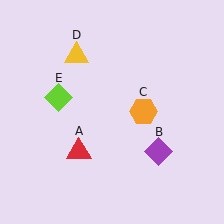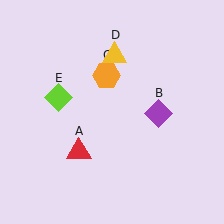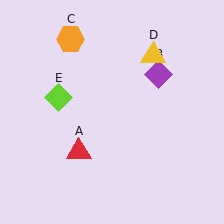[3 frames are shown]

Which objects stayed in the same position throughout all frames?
Red triangle (object A) and lime diamond (object E) remained stationary.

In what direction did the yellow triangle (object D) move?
The yellow triangle (object D) moved right.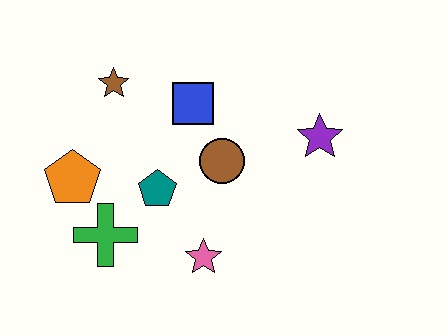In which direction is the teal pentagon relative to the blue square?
The teal pentagon is below the blue square.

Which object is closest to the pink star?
The teal pentagon is closest to the pink star.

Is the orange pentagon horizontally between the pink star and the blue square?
No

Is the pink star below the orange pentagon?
Yes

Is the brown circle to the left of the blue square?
No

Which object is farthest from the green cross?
The purple star is farthest from the green cross.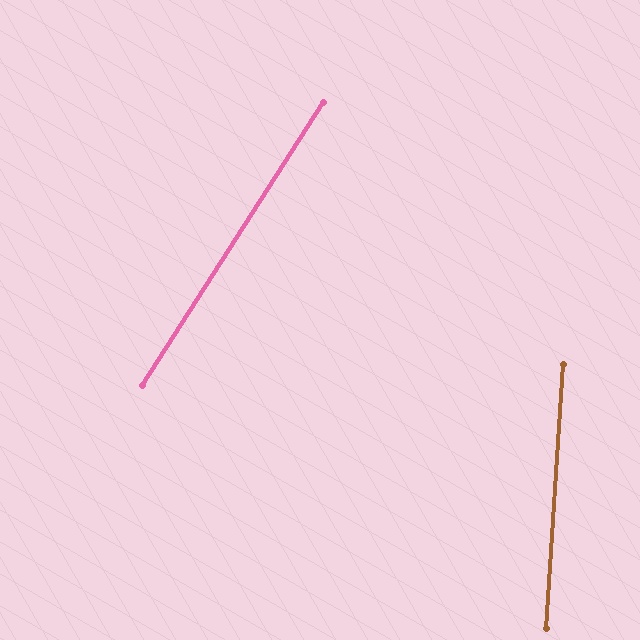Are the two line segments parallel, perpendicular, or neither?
Neither parallel nor perpendicular — they differ by about 29°.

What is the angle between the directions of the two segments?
Approximately 29 degrees.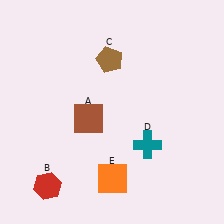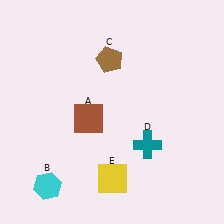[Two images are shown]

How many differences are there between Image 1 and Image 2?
There are 2 differences between the two images.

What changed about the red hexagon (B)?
In Image 1, B is red. In Image 2, it changed to cyan.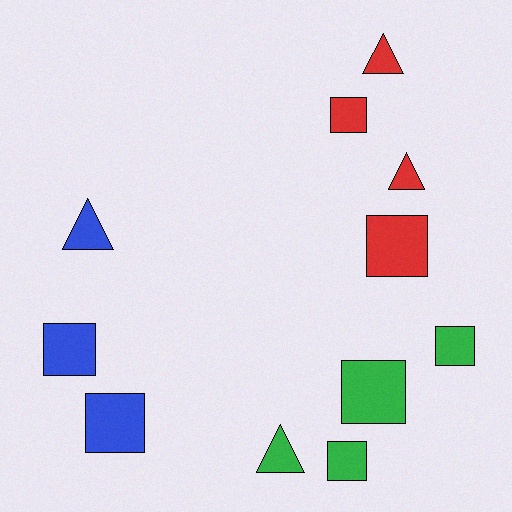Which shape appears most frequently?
Square, with 7 objects.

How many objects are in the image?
There are 11 objects.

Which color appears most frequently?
Red, with 4 objects.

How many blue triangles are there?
There is 1 blue triangle.